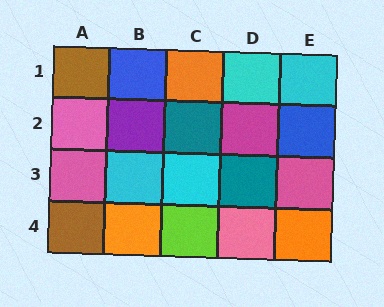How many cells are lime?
1 cell is lime.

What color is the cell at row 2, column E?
Blue.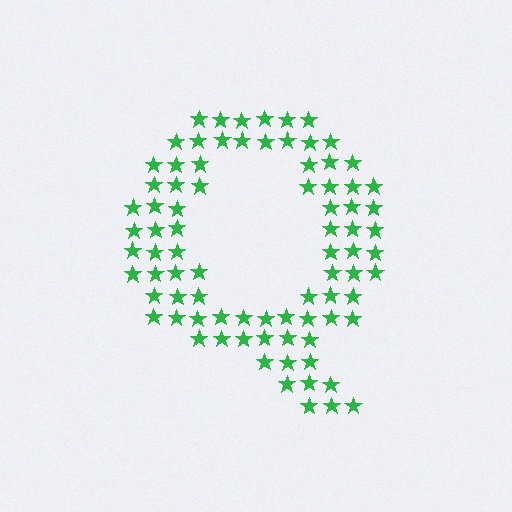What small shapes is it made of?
It is made of small stars.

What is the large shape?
The large shape is the letter Q.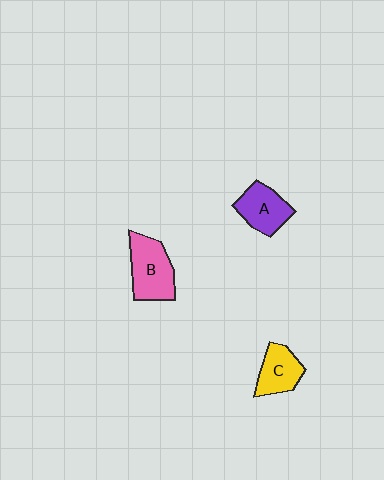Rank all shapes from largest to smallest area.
From largest to smallest: B (pink), A (purple), C (yellow).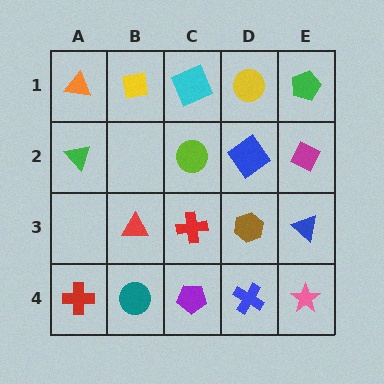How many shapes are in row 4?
5 shapes.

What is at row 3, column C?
A red cross.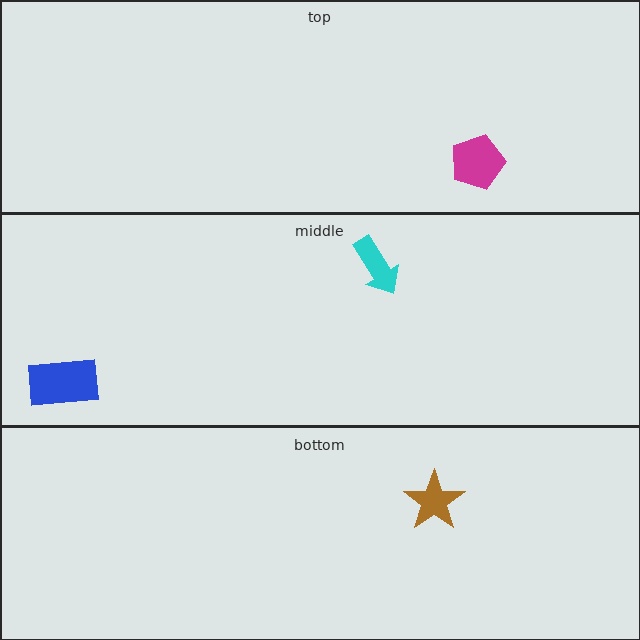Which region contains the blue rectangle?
The middle region.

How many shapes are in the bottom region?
1.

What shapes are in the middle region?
The blue rectangle, the cyan arrow.